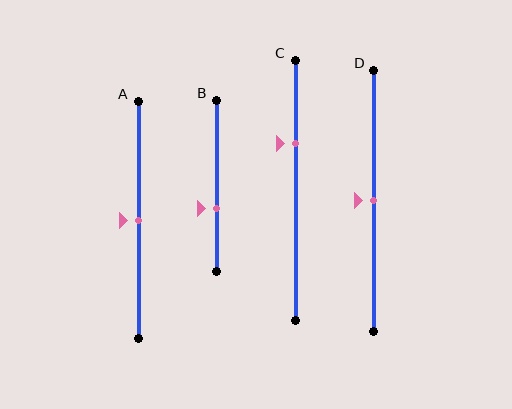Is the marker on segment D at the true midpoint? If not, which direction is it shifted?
Yes, the marker on segment D is at the true midpoint.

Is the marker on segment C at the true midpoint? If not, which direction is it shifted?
No, the marker on segment C is shifted upward by about 18% of the segment length.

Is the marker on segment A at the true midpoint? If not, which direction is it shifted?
Yes, the marker on segment A is at the true midpoint.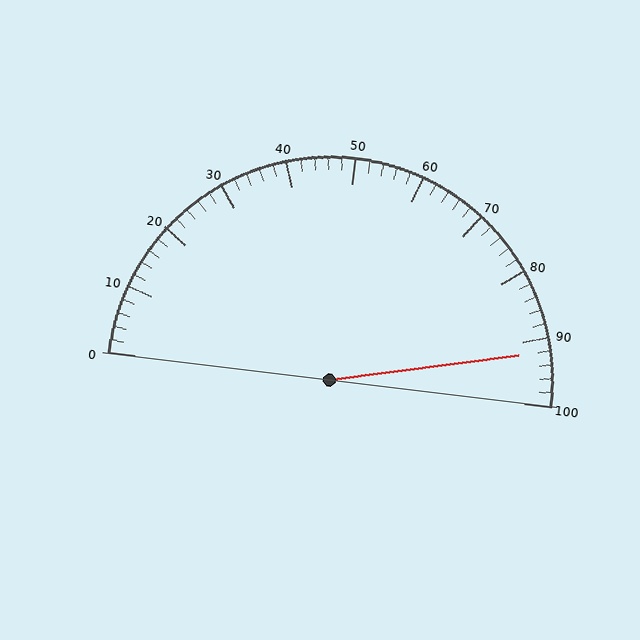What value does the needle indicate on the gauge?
The needle indicates approximately 92.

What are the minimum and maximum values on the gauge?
The gauge ranges from 0 to 100.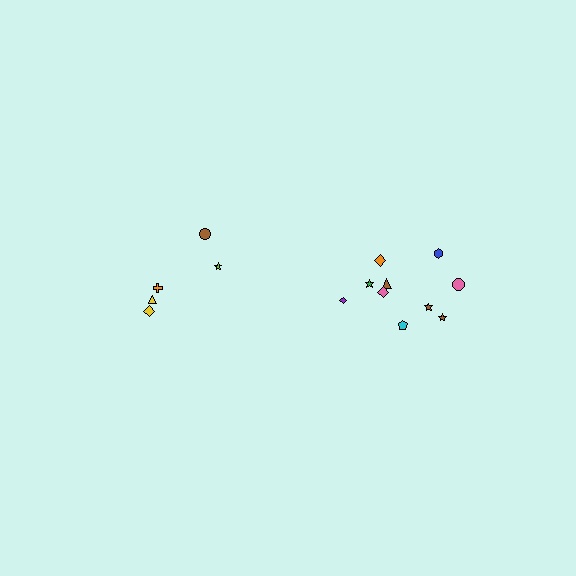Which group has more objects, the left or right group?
The right group.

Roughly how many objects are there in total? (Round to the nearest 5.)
Roughly 15 objects in total.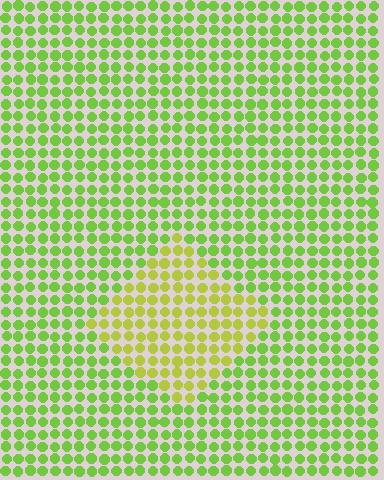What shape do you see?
I see a diamond.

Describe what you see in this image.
The image is filled with small lime elements in a uniform arrangement. A diamond-shaped region is visible where the elements are tinted to a slightly different hue, forming a subtle color boundary.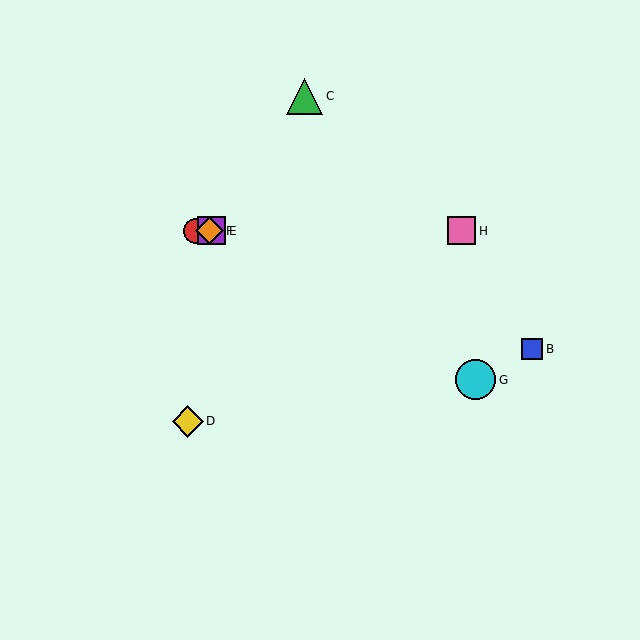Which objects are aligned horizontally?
Objects A, E, F, H are aligned horizontally.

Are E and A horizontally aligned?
Yes, both are at y≈231.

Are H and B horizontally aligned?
No, H is at y≈231 and B is at y≈349.